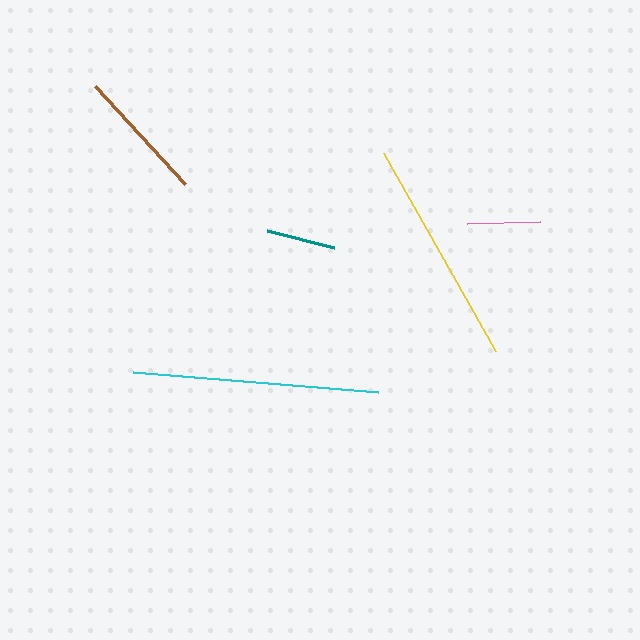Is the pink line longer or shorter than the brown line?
The brown line is longer than the pink line.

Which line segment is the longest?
The cyan line is the longest at approximately 246 pixels.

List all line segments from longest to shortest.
From longest to shortest: cyan, yellow, brown, pink, teal.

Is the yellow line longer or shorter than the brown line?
The yellow line is longer than the brown line.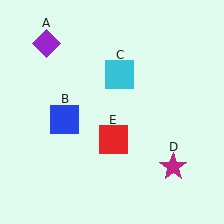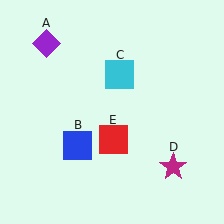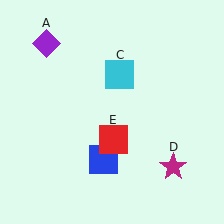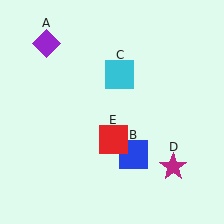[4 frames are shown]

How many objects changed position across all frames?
1 object changed position: blue square (object B).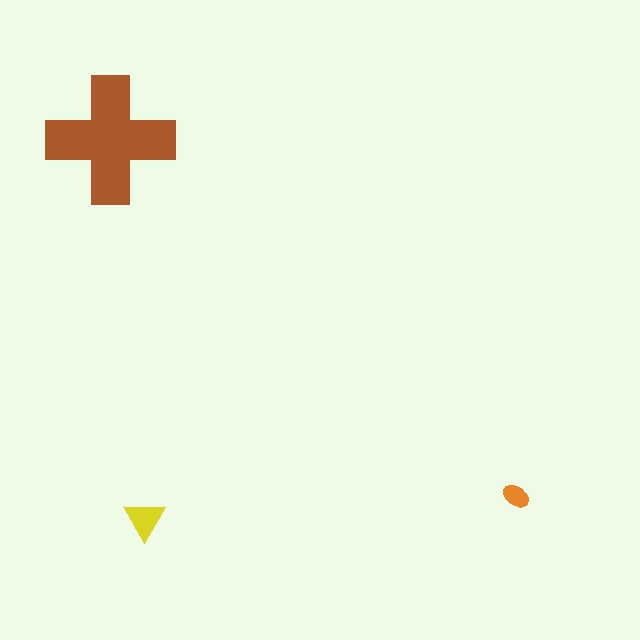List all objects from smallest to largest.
The orange ellipse, the yellow triangle, the brown cross.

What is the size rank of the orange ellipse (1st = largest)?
3rd.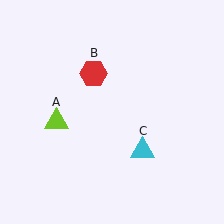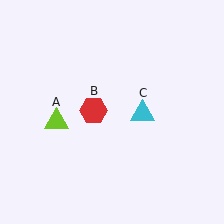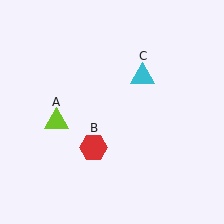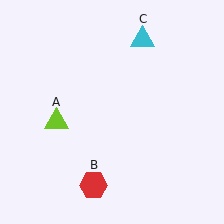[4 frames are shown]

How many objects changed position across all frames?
2 objects changed position: red hexagon (object B), cyan triangle (object C).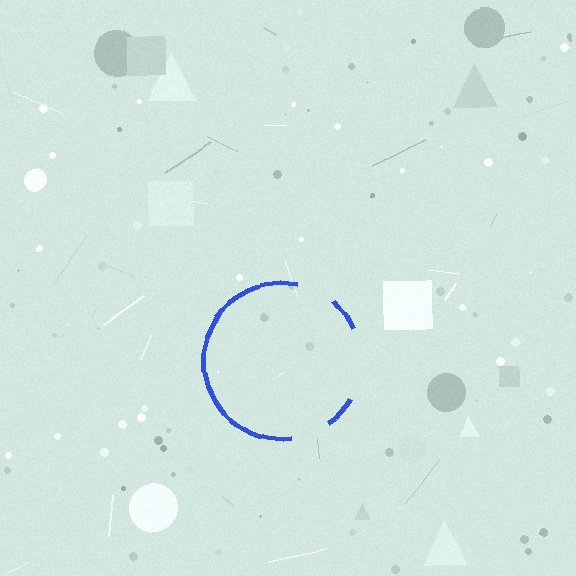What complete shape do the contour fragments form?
The contour fragments form a circle.